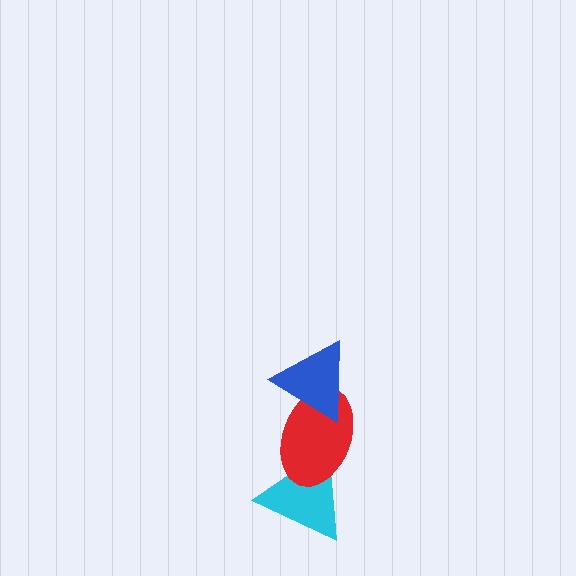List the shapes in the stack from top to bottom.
From top to bottom: the blue triangle, the red ellipse, the cyan triangle.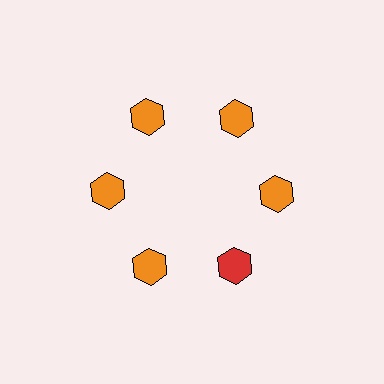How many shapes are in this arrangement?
There are 6 shapes arranged in a ring pattern.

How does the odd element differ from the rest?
It has a different color: red instead of orange.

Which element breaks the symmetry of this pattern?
The red hexagon at roughly the 5 o'clock position breaks the symmetry. All other shapes are orange hexagons.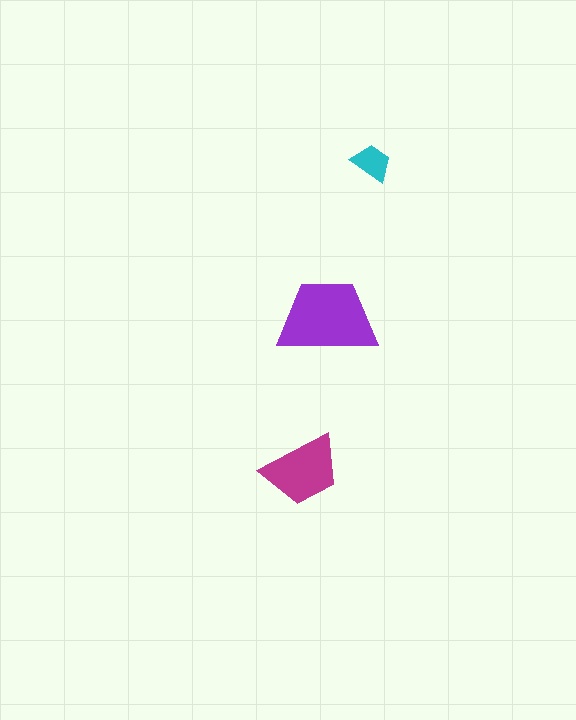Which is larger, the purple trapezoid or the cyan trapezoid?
The purple one.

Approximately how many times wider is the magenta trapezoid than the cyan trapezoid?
About 2 times wider.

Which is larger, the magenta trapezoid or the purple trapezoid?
The purple one.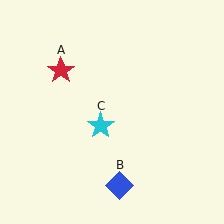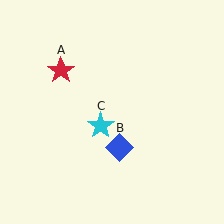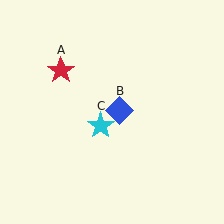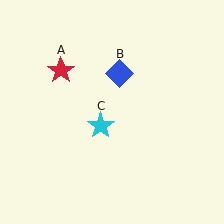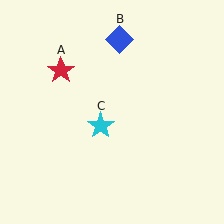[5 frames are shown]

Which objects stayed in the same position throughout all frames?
Red star (object A) and cyan star (object C) remained stationary.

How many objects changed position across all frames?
1 object changed position: blue diamond (object B).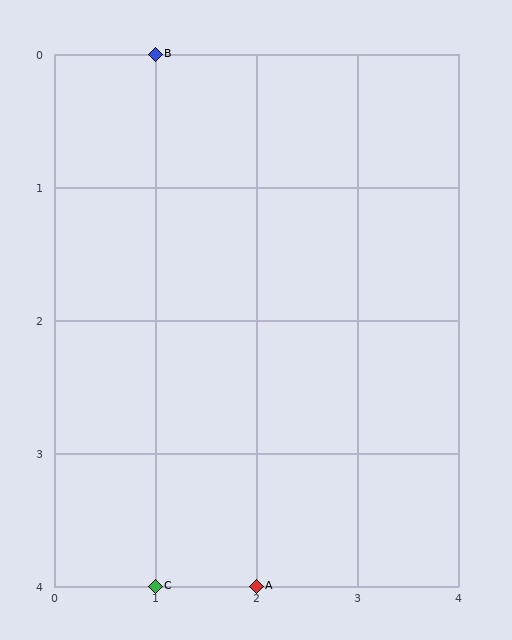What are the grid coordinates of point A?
Point A is at grid coordinates (2, 4).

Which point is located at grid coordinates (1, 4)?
Point C is at (1, 4).